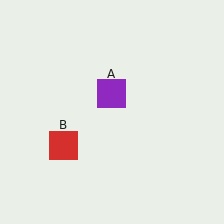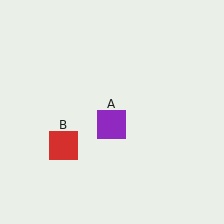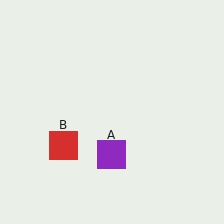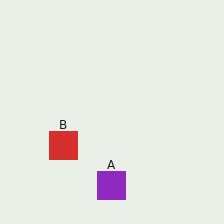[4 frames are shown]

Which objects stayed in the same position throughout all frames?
Red square (object B) remained stationary.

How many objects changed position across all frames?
1 object changed position: purple square (object A).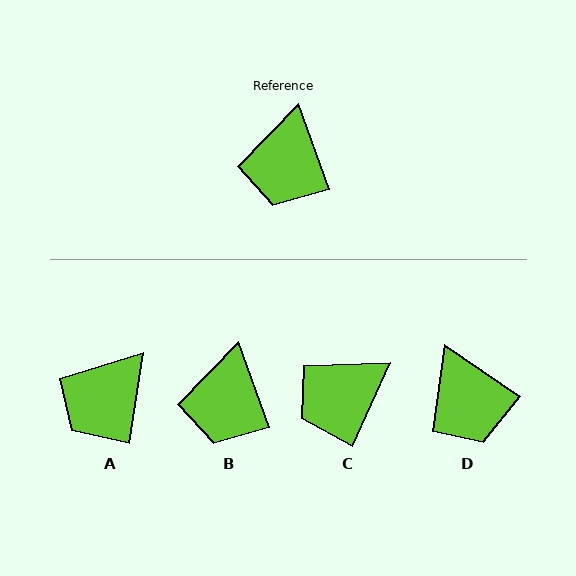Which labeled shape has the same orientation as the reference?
B.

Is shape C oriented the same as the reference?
No, it is off by about 44 degrees.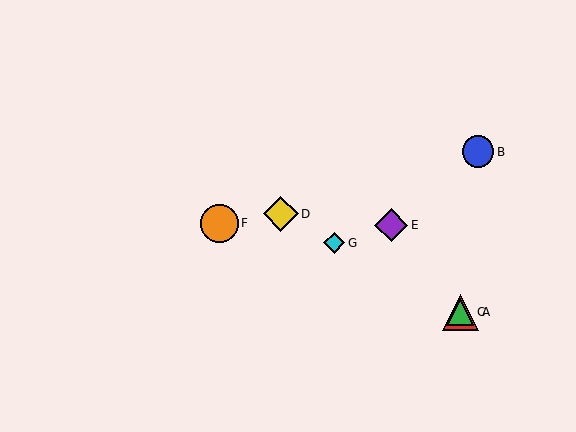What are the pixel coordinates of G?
Object G is at (334, 243).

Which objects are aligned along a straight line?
Objects A, C, D, G are aligned along a straight line.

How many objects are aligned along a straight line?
4 objects (A, C, D, G) are aligned along a straight line.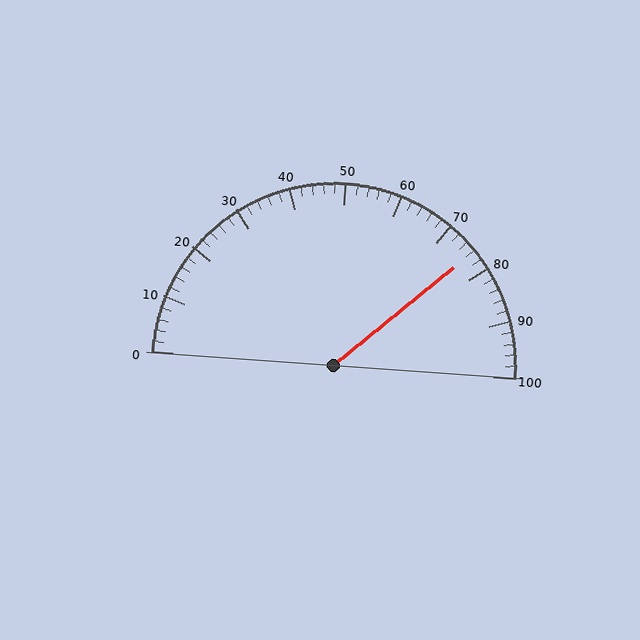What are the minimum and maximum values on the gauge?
The gauge ranges from 0 to 100.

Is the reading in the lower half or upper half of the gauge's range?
The reading is in the upper half of the range (0 to 100).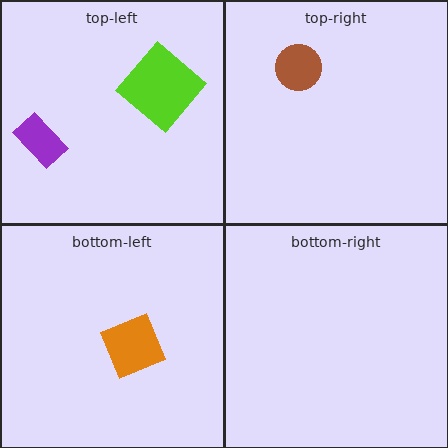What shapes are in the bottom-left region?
The orange diamond.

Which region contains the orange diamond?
The bottom-left region.